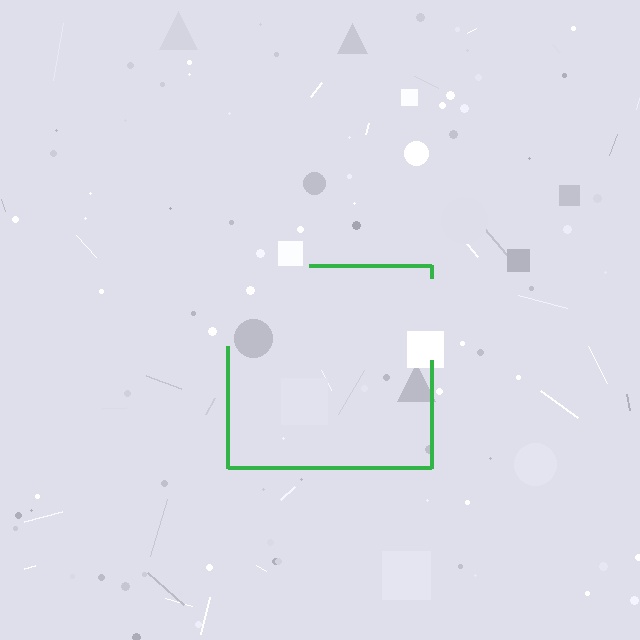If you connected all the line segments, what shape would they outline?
They would outline a square.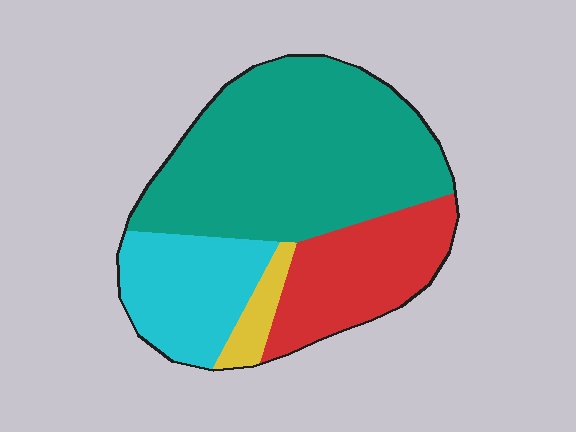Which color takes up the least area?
Yellow, at roughly 5%.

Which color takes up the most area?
Teal, at roughly 55%.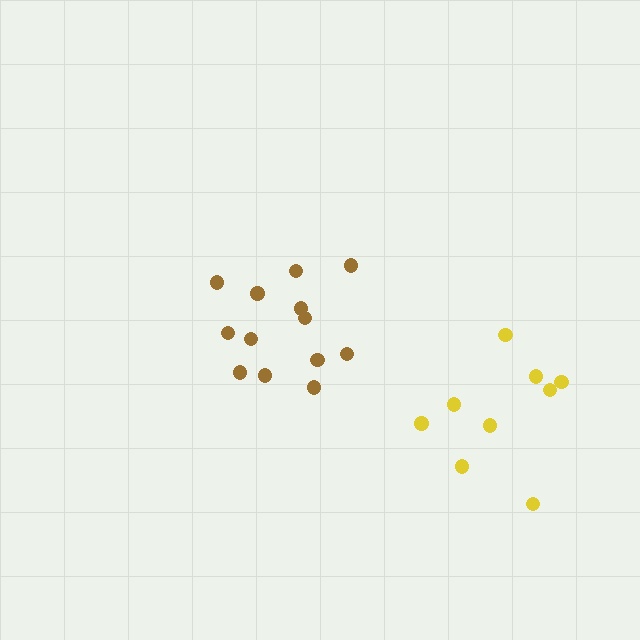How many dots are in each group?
Group 1: 9 dots, Group 2: 13 dots (22 total).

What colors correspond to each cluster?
The clusters are colored: yellow, brown.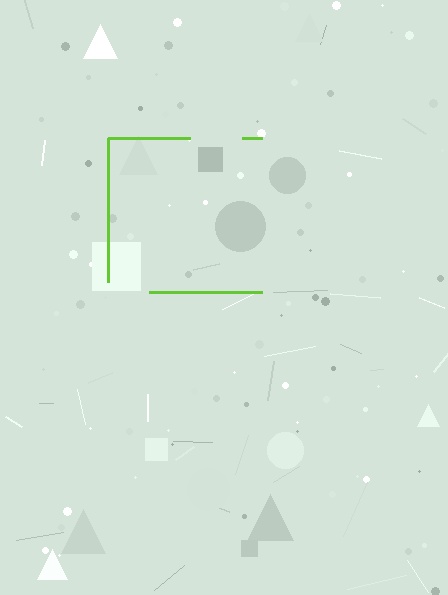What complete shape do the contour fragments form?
The contour fragments form a square.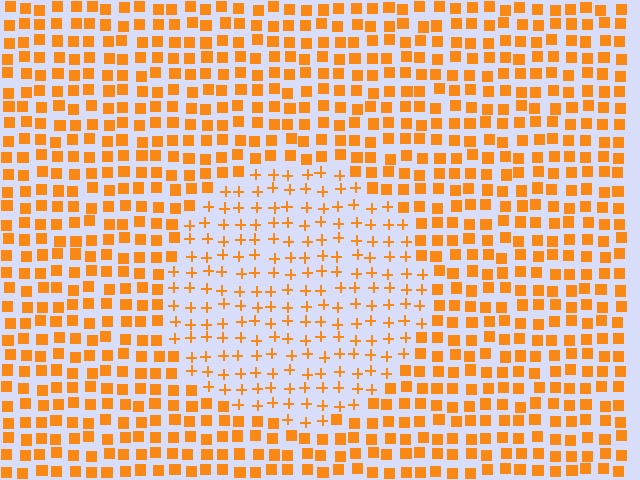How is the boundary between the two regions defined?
The boundary is defined by a change in element shape: plus signs inside vs. squares outside. All elements share the same color and spacing.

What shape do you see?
I see a circle.